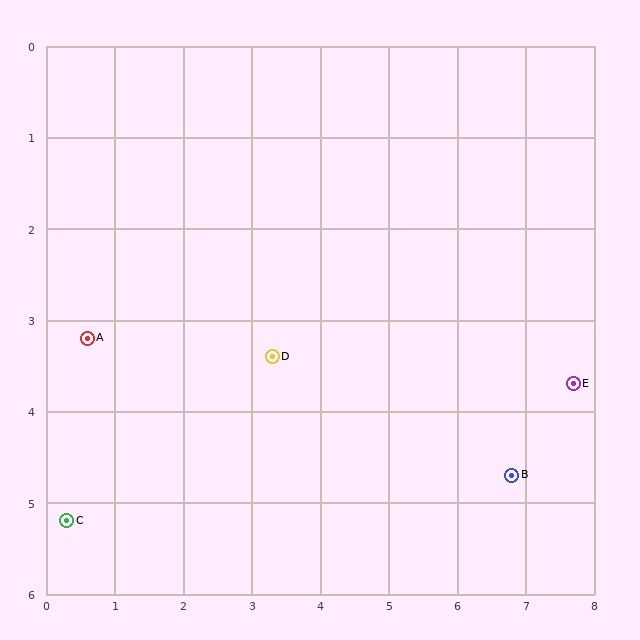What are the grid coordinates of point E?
Point E is at approximately (7.7, 3.7).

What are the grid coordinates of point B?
Point B is at approximately (6.8, 4.7).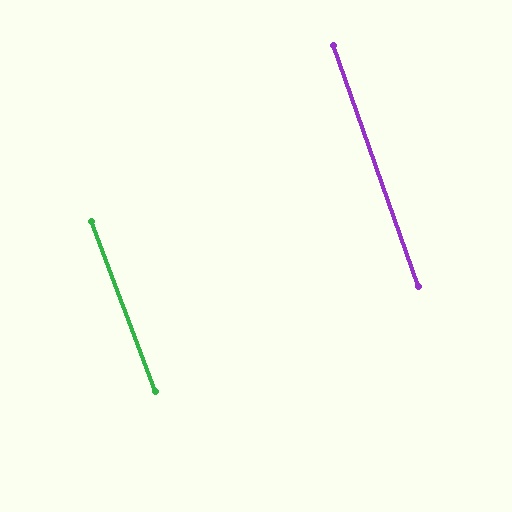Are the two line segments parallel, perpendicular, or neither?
Parallel — their directions differ by only 1.1°.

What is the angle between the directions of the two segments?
Approximately 1 degree.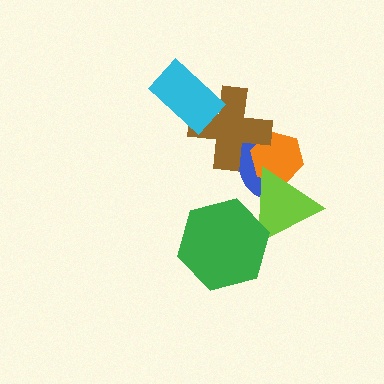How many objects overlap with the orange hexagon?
3 objects overlap with the orange hexagon.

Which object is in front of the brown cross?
The cyan rectangle is in front of the brown cross.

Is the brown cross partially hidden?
Yes, it is partially covered by another shape.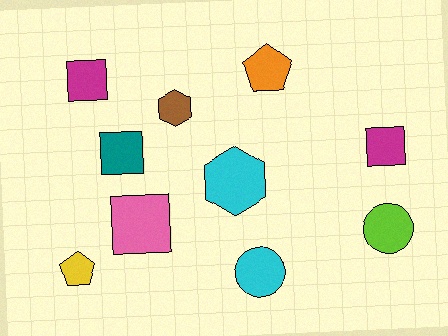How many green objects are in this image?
There are no green objects.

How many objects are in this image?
There are 10 objects.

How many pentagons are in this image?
There are 2 pentagons.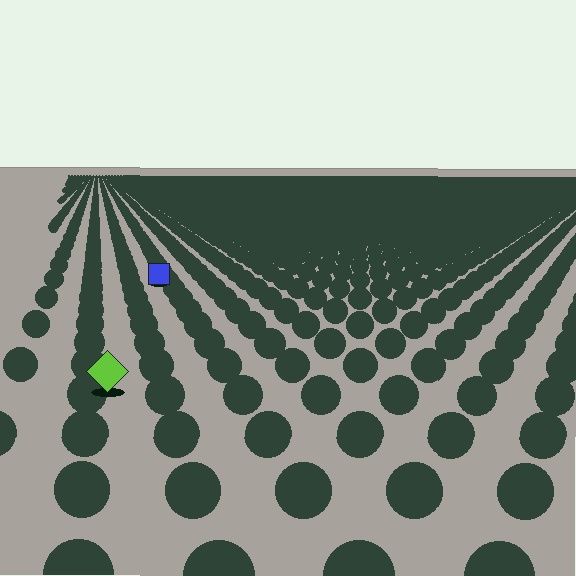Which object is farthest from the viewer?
The blue square is farthest from the viewer. It appears smaller and the ground texture around it is denser.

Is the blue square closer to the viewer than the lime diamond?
No. The lime diamond is closer — you can tell from the texture gradient: the ground texture is coarser near it.